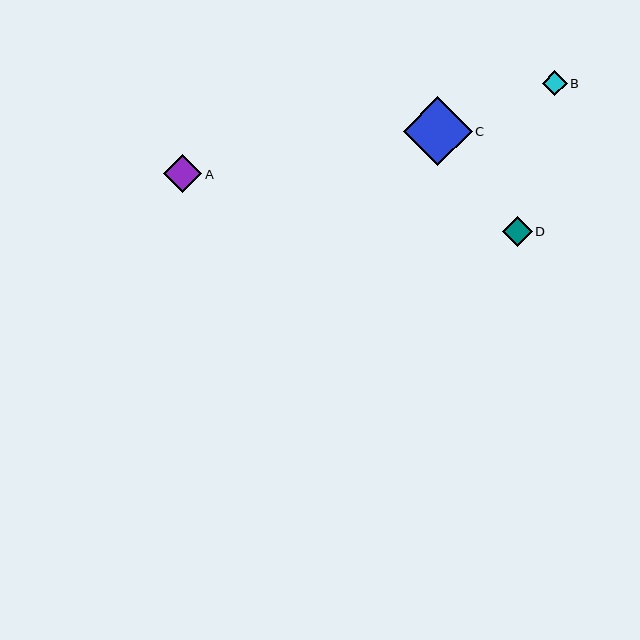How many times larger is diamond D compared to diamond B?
Diamond D is approximately 1.2 times the size of diamond B.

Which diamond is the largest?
Diamond C is the largest with a size of approximately 68 pixels.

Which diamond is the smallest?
Diamond B is the smallest with a size of approximately 25 pixels.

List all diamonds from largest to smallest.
From largest to smallest: C, A, D, B.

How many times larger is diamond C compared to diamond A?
Diamond C is approximately 1.8 times the size of diamond A.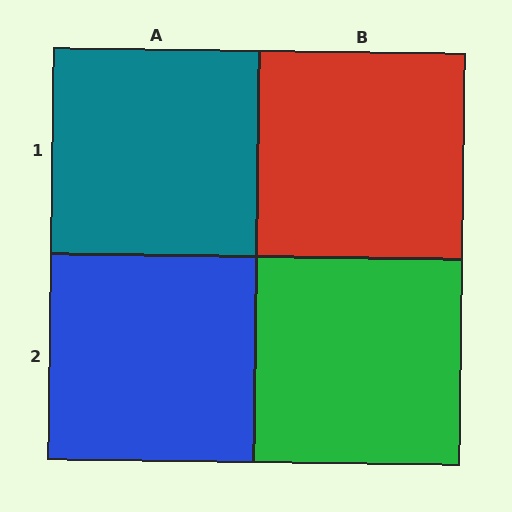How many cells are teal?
1 cell is teal.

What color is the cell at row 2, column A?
Blue.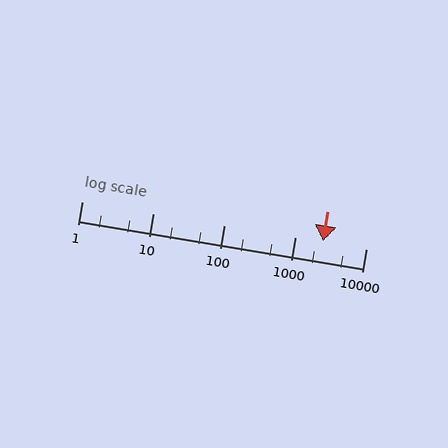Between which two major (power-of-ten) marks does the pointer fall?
The pointer is between 1000 and 10000.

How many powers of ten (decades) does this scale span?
The scale spans 4 decades, from 1 to 10000.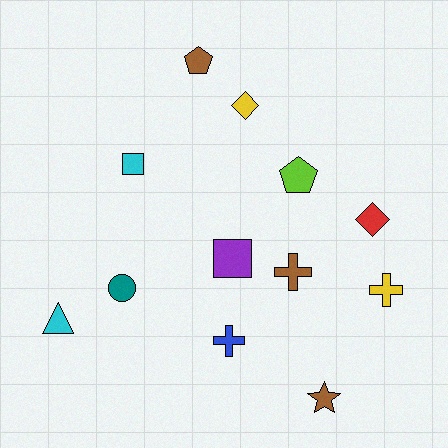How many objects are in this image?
There are 12 objects.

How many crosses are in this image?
There are 3 crosses.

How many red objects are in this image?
There is 1 red object.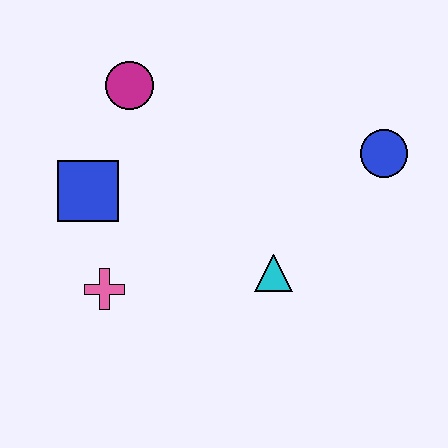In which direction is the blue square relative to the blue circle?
The blue square is to the left of the blue circle.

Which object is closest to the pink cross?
The blue square is closest to the pink cross.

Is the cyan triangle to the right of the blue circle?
No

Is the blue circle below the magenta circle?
Yes